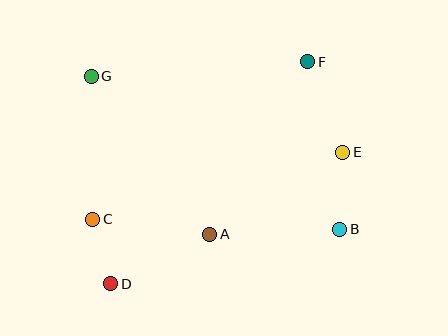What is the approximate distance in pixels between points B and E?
The distance between B and E is approximately 77 pixels.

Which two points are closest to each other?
Points C and D are closest to each other.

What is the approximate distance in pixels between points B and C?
The distance between B and C is approximately 248 pixels.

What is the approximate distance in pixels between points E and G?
The distance between E and G is approximately 263 pixels.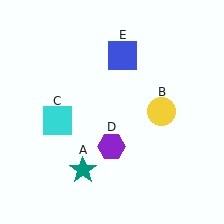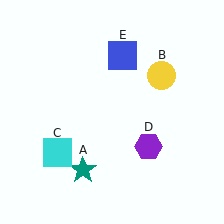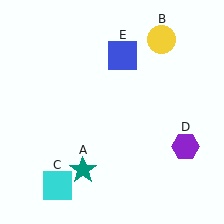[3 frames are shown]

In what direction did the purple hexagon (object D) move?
The purple hexagon (object D) moved right.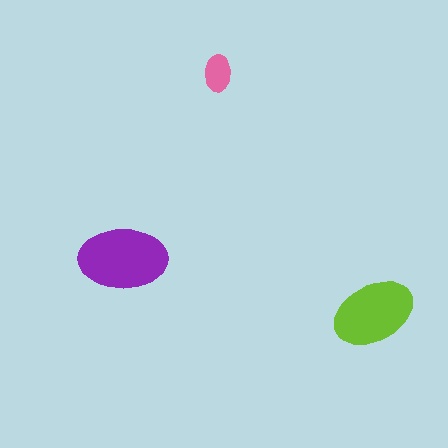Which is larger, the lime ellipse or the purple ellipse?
The purple one.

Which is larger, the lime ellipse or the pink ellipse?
The lime one.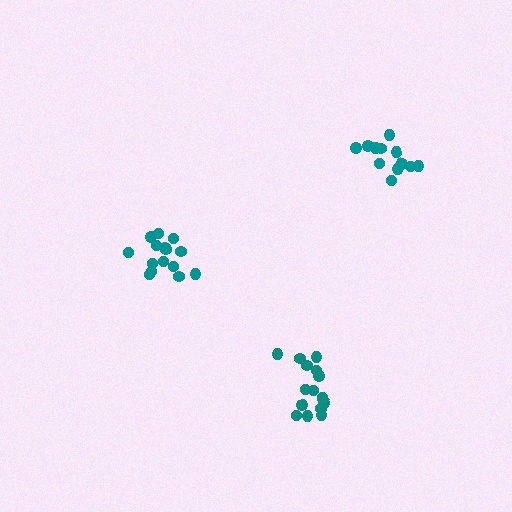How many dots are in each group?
Group 1: 12 dots, Group 2: 15 dots, Group 3: 15 dots (42 total).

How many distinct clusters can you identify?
There are 3 distinct clusters.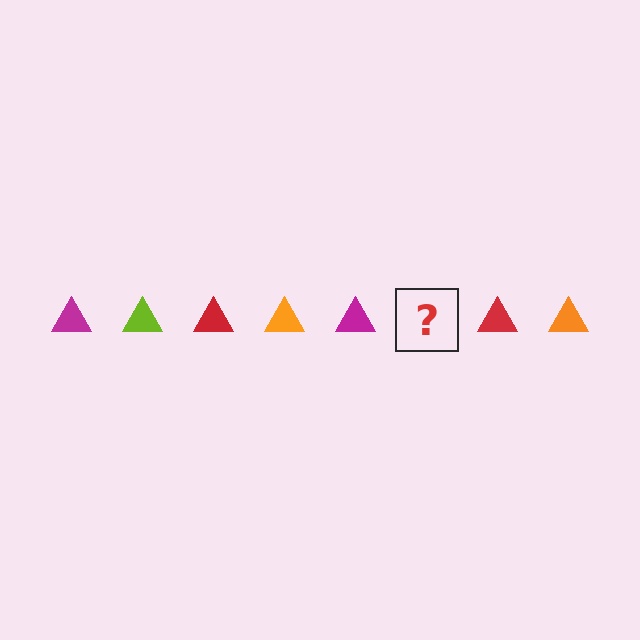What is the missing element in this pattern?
The missing element is a lime triangle.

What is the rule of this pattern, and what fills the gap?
The rule is that the pattern cycles through magenta, lime, red, orange triangles. The gap should be filled with a lime triangle.